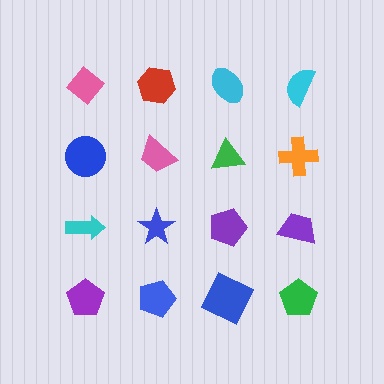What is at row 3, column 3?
A purple pentagon.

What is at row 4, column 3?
A blue square.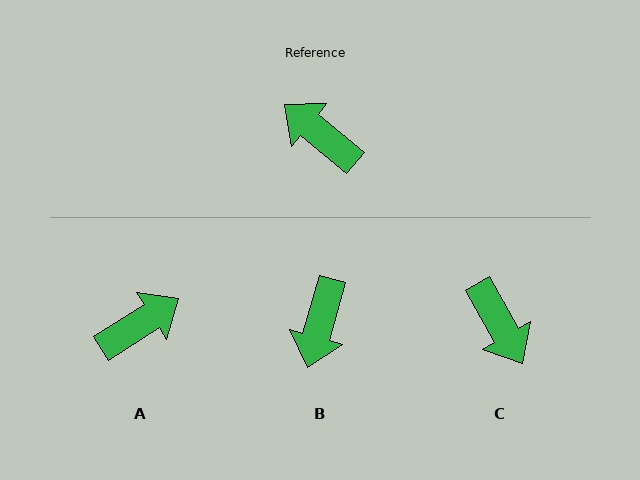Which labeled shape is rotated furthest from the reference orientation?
C, about 160 degrees away.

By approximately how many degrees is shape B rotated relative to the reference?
Approximately 114 degrees counter-clockwise.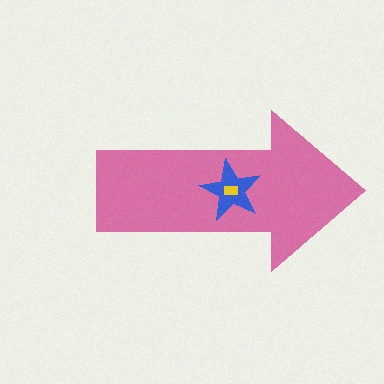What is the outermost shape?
The pink arrow.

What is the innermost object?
The yellow rectangle.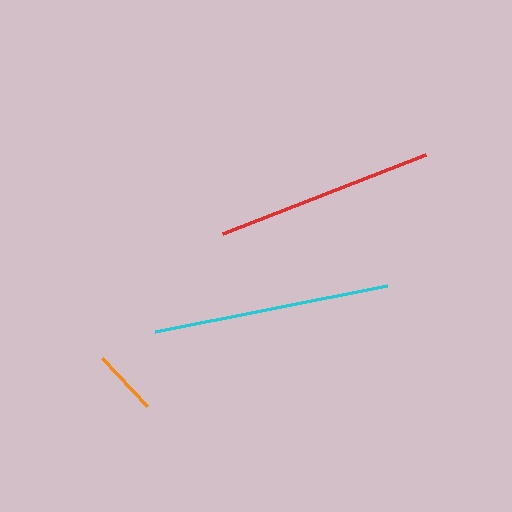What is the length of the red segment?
The red segment is approximately 217 pixels long.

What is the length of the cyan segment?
The cyan segment is approximately 236 pixels long.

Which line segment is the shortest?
The orange line is the shortest at approximately 66 pixels.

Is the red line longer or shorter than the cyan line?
The cyan line is longer than the red line.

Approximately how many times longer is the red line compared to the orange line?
The red line is approximately 3.3 times the length of the orange line.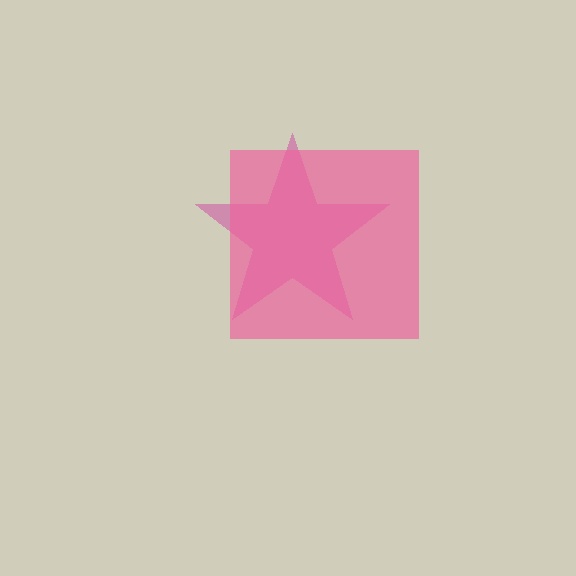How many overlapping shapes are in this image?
There are 2 overlapping shapes in the image.